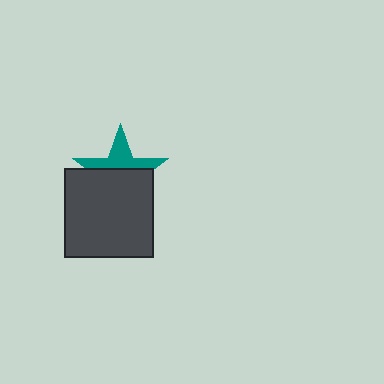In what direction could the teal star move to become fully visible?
The teal star could move up. That would shift it out from behind the dark gray square entirely.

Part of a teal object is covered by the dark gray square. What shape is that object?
It is a star.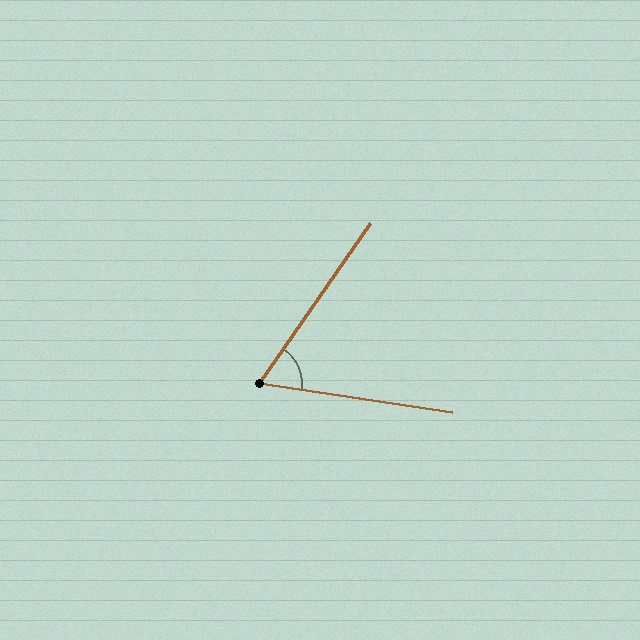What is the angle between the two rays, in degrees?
Approximately 64 degrees.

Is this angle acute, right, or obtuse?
It is acute.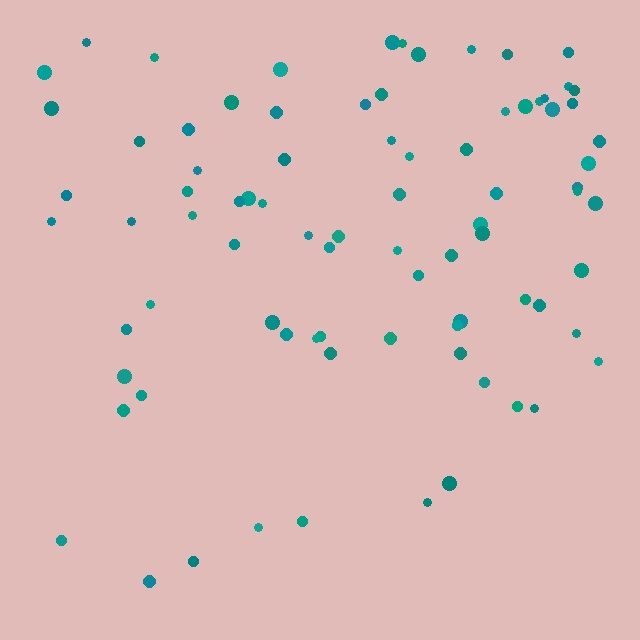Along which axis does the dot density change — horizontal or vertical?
Vertical.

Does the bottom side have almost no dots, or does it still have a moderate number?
Still a moderate number, just noticeably fewer than the top.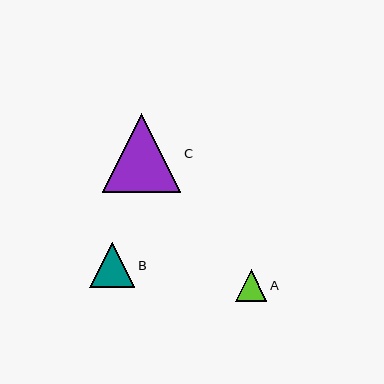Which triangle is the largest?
Triangle C is the largest with a size of approximately 79 pixels.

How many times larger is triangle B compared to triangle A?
Triangle B is approximately 1.4 times the size of triangle A.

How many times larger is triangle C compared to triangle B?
Triangle C is approximately 1.7 times the size of triangle B.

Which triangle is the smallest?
Triangle A is the smallest with a size of approximately 32 pixels.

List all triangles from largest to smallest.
From largest to smallest: C, B, A.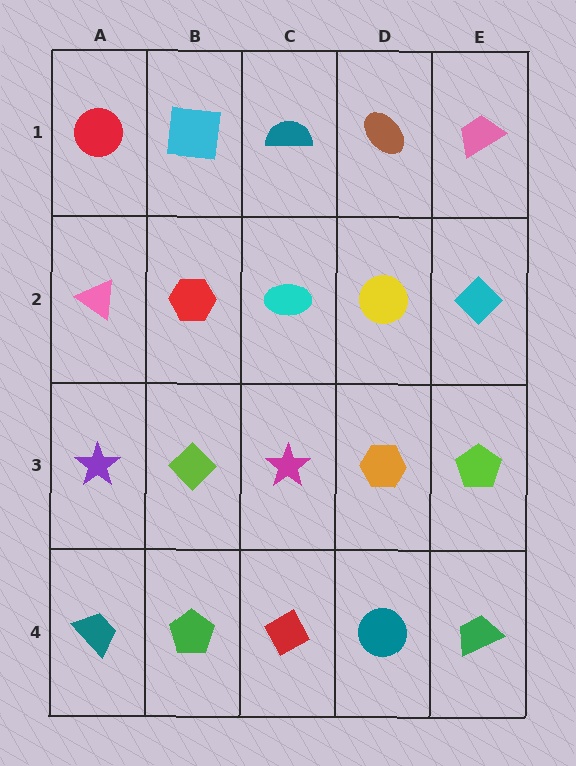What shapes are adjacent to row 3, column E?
A cyan diamond (row 2, column E), a green trapezoid (row 4, column E), an orange hexagon (row 3, column D).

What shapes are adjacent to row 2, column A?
A red circle (row 1, column A), a purple star (row 3, column A), a red hexagon (row 2, column B).